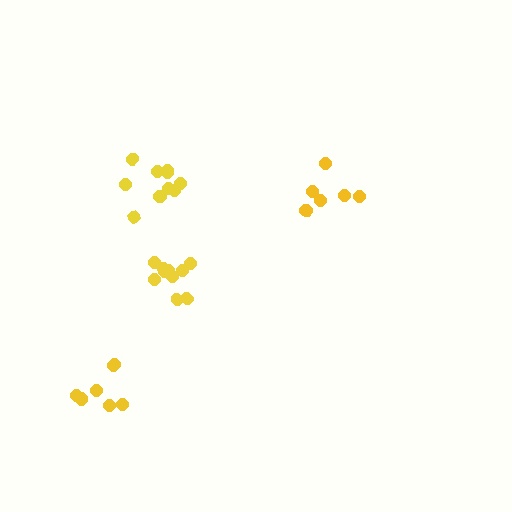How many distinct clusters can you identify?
There are 4 distinct clusters.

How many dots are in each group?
Group 1: 6 dots, Group 2: 10 dots, Group 3: 7 dots, Group 4: 10 dots (33 total).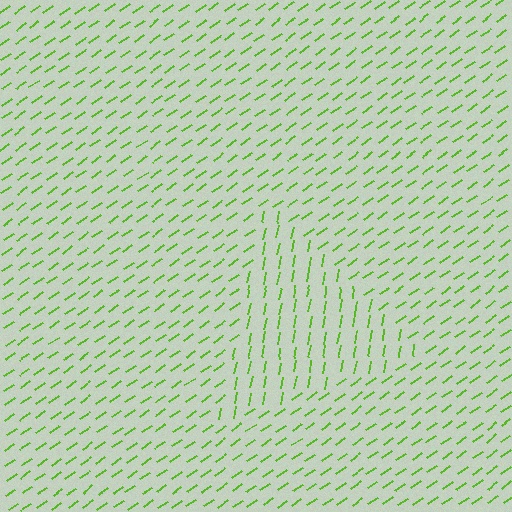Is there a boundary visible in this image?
Yes, there is a texture boundary formed by a change in line orientation.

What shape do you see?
I see a triangle.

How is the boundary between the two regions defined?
The boundary is defined purely by a change in line orientation (approximately 45 degrees difference). All lines are the same color and thickness.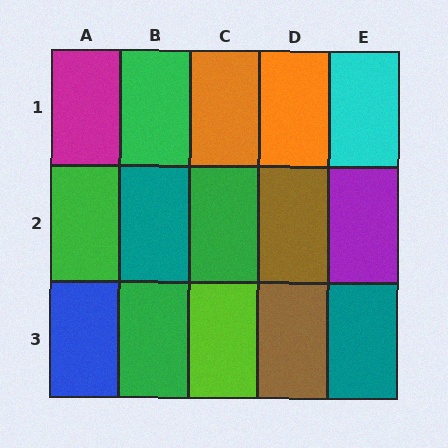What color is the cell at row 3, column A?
Blue.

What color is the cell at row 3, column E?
Teal.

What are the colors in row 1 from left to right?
Magenta, green, orange, orange, cyan.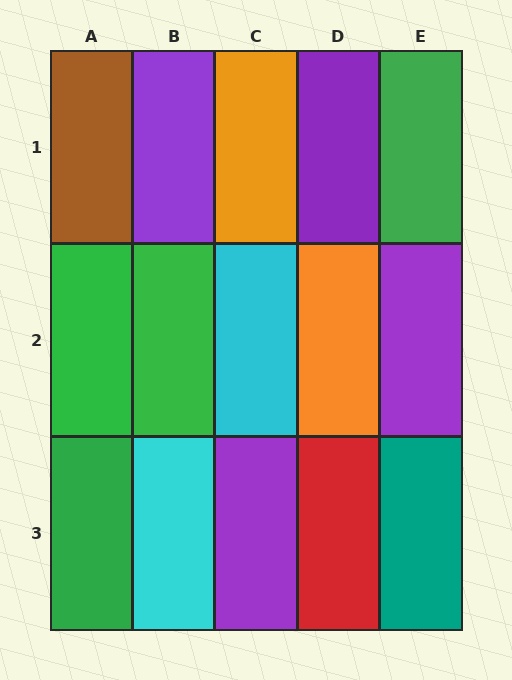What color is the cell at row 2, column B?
Green.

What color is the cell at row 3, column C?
Purple.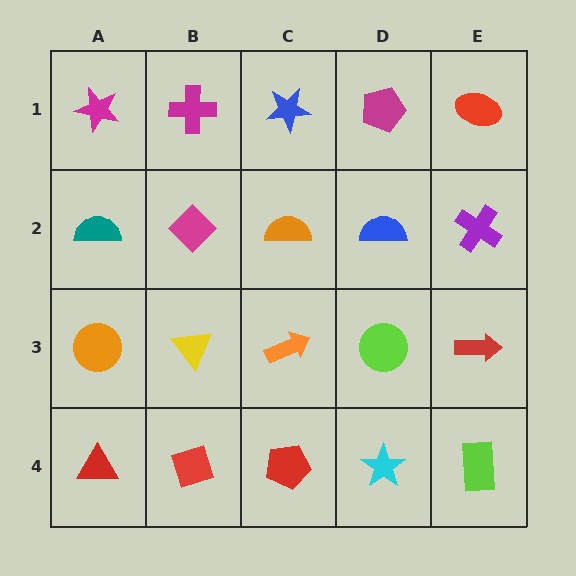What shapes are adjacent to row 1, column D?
A blue semicircle (row 2, column D), a blue star (row 1, column C), a red ellipse (row 1, column E).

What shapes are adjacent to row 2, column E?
A red ellipse (row 1, column E), a red arrow (row 3, column E), a blue semicircle (row 2, column D).